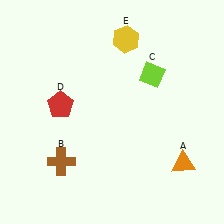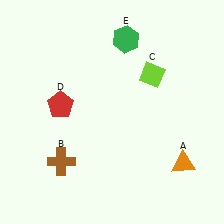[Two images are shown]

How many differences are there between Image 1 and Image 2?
There is 1 difference between the two images.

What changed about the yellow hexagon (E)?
In Image 1, E is yellow. In Image 2, it changed to green.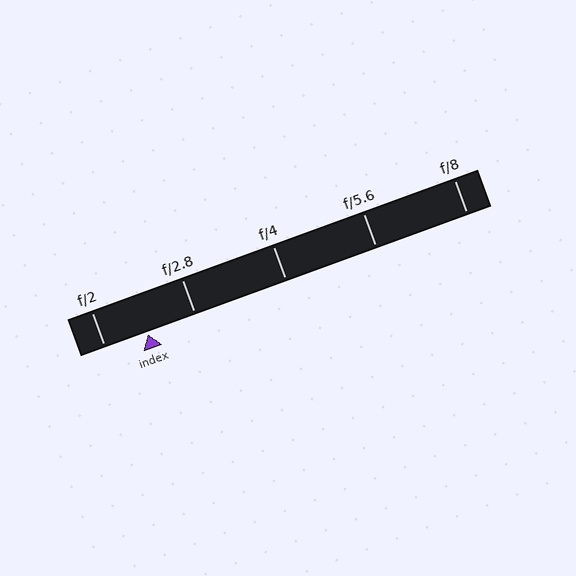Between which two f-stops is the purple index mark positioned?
The index mark is between f/2 and f/2.8.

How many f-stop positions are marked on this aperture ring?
There are 5 f-stop positions marked.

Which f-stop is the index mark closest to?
The index mark is closest to f/2.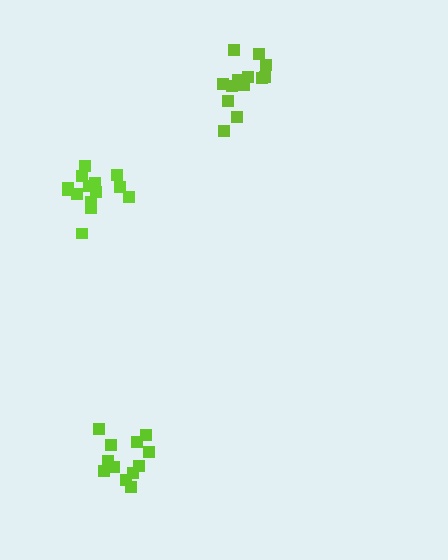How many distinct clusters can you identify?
There are 3 distinct clusters.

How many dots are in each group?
Group 1: 13 dots, Group 2: 14 dots, Group 3: 12 dots (39 total).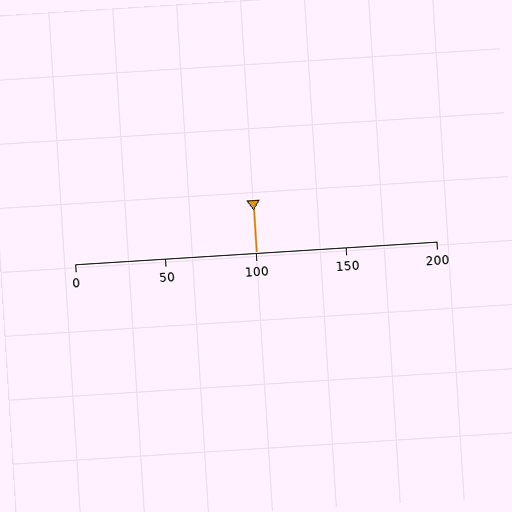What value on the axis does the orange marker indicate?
The marker indicates approximately 100.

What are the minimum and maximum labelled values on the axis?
The axis runs from 0 to 200.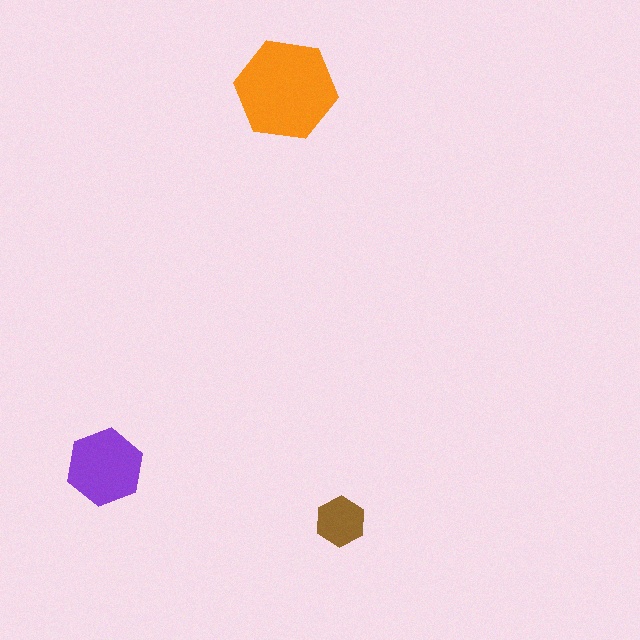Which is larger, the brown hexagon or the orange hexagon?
The orange one.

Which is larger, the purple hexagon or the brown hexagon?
The purple one.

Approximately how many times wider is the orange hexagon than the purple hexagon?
About 1.5 times wider.